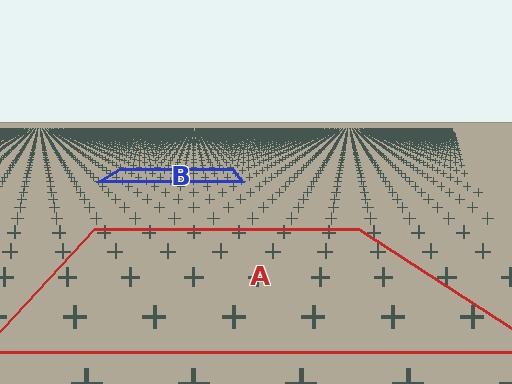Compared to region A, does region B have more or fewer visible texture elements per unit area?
Region B has more texture elements per unit area — they are packed more densely because it is farther away.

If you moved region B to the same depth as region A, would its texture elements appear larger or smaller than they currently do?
They would appear larger. At a closer depth, the same texture elements are projected at a bigger on-screen size.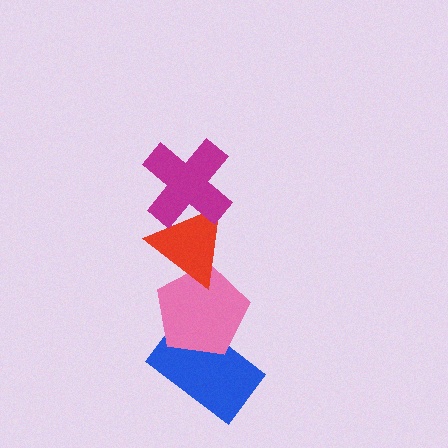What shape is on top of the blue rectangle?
The pink pentagon is on top of the blue rectangle.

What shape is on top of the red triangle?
The magenta cross is on top of the red triangle.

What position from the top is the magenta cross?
The magenta cross is 1st from the top.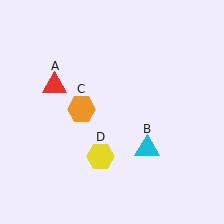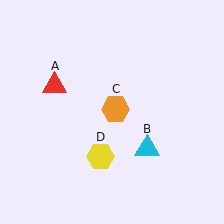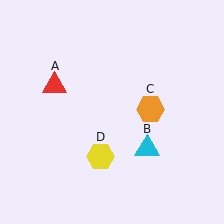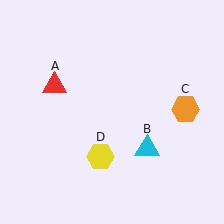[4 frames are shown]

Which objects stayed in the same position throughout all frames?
Red triangle (object A) and cyan triangle (object B) and yellow hexagon (object D) remained stationary.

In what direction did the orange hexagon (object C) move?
The orange hexagon (object C) moved right.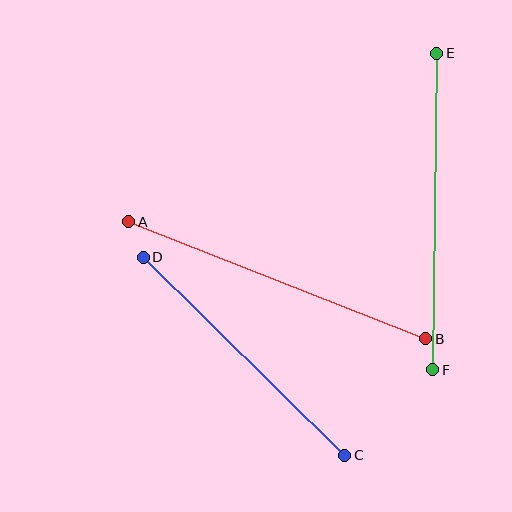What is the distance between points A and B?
The distance is approximately 319 pixels.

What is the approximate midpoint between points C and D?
The midpoint is at approximately (244, 356) pixels.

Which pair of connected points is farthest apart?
Points A and B are farthest apart.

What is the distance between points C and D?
The distance is approximately 283 pixels.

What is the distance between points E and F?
The distance is approximately 316 pixels.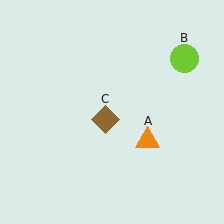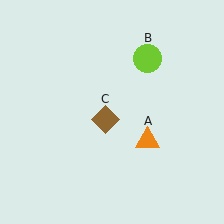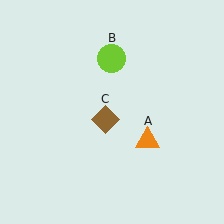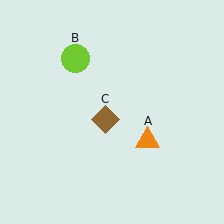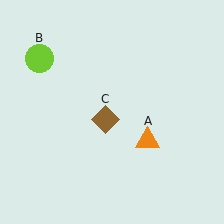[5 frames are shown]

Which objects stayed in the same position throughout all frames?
Orange triangle (object A) and brown diamond (object C) remained stationary.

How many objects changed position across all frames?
1 object changed position: lime circle (object B).